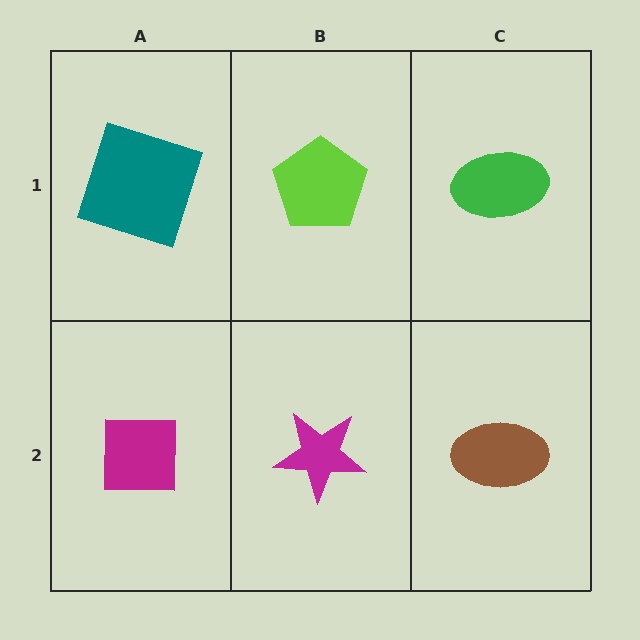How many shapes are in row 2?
3 shapes.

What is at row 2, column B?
A magenta star.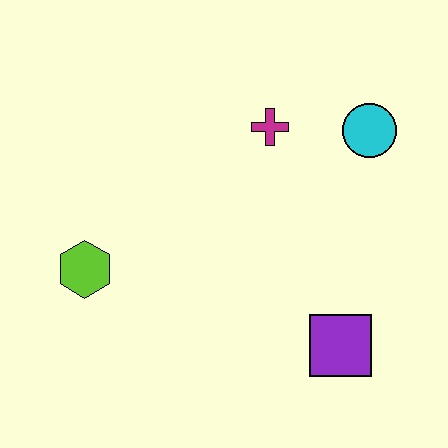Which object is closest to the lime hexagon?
The magenta cross is closest to the lime hexagon.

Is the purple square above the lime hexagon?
No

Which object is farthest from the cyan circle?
The lime hexagon is farthest from the cyan circle.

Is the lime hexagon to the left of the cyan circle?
Yes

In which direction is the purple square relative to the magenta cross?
The purple square is below the magenta cross.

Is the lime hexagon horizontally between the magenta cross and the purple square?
No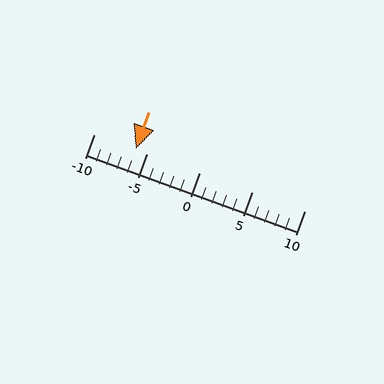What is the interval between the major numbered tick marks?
The major tick marks are spaced 5 units apart.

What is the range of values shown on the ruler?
The ruler shows values from -10 to 10.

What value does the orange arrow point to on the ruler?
The orange arrow points to approximately -6.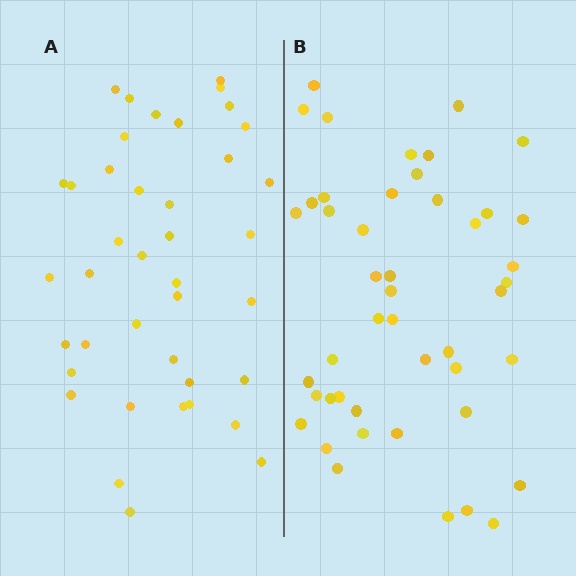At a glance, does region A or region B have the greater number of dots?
Region B (the right region) has more dots.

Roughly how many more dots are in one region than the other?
Region B has about 6 more dots than region A.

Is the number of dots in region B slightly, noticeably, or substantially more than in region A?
Region B has only slightly more — the two regions are fairly close. The ratio is roughly 1.1 to 1.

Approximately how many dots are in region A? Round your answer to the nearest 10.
About 40 dots.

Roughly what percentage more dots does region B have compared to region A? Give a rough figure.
About 15% more.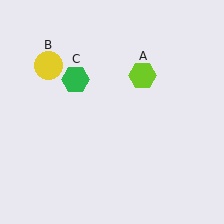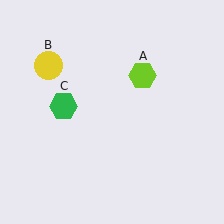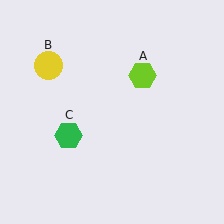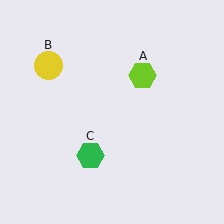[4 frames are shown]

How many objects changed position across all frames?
1 object changed position: green hexagon (object C).